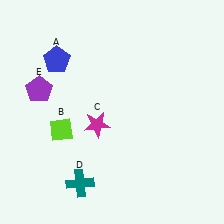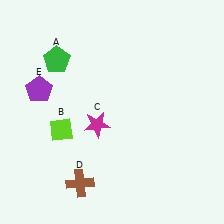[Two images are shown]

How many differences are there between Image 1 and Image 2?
There are 2 differences between the two images.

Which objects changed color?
A changed from blue to green. D changed from teal to brown.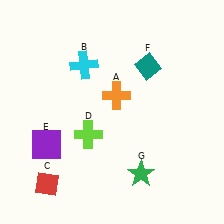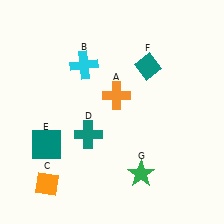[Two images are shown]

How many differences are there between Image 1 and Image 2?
There are 3 differences between the two images.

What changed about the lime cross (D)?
In Image 1, D is lime. In Image 2, it changed to teal.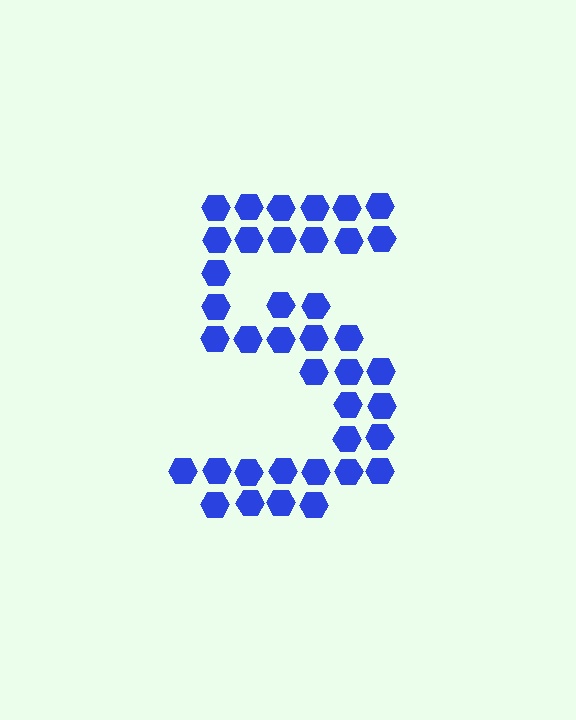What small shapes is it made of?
It is made of small hexagons.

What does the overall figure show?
The overall figure shows the digit 5.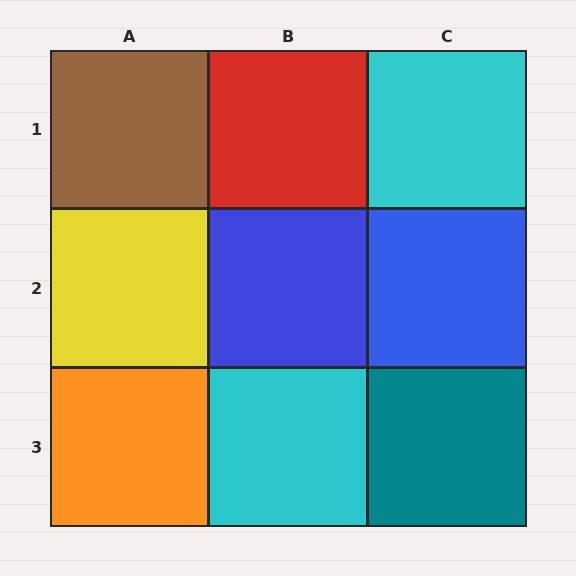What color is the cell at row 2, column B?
Blue.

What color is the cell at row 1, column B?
Red.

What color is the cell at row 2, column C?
Blue.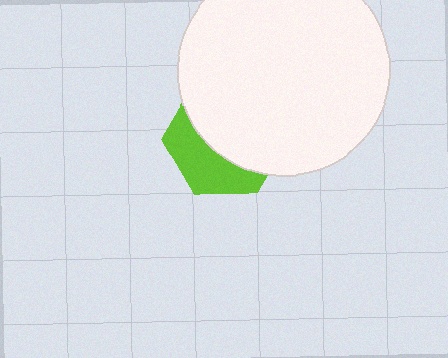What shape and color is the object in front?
The object in front is a white circle.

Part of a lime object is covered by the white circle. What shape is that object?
It is a hexagon.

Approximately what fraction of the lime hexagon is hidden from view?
Roughly 62% of the lime hexagon is hidden behind the white circle.